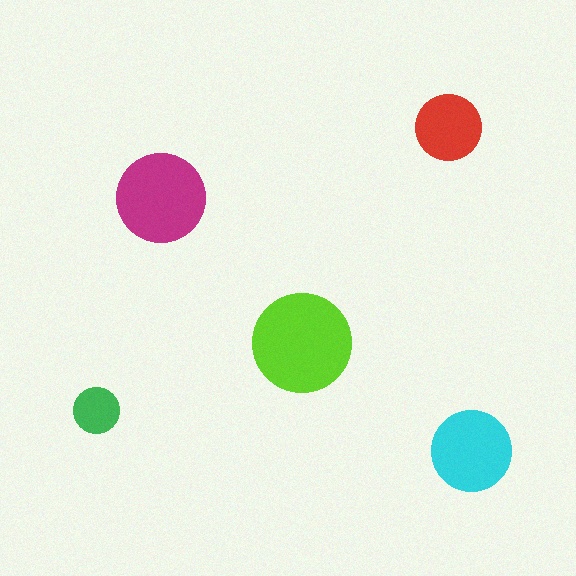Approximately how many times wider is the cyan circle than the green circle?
About 2 times wider.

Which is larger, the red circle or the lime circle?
The lime one.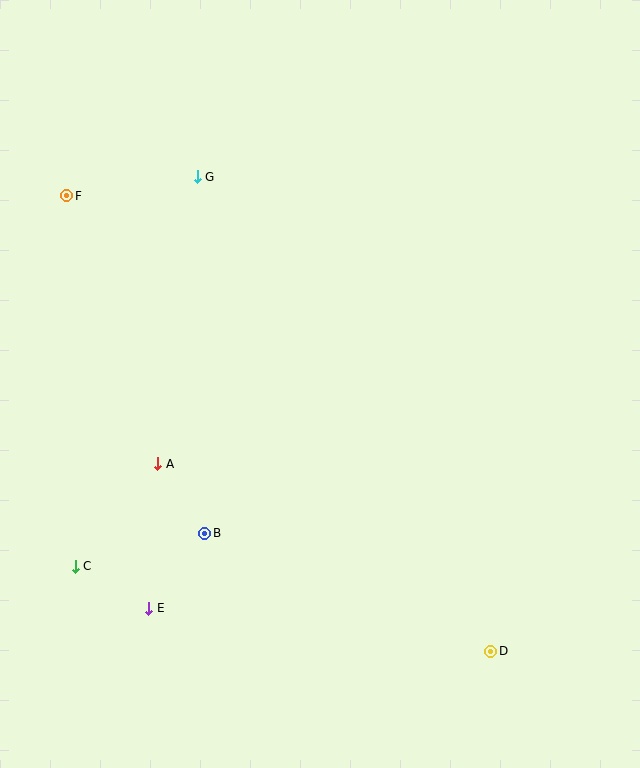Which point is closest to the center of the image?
Point A at (158, 464) is closest to the center.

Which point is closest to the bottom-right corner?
Point D is closest to the bottom-right corner.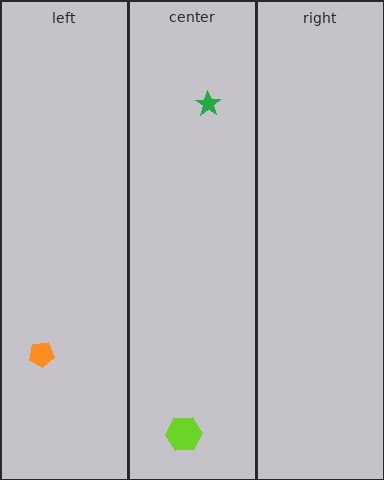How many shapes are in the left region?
1.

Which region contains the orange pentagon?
The left region.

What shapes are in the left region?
The orange pentagon.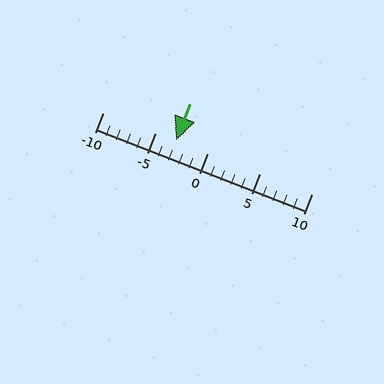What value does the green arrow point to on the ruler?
The green arrow points to approximately -3.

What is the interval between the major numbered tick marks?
The major tick marks are spaced 5 units apart.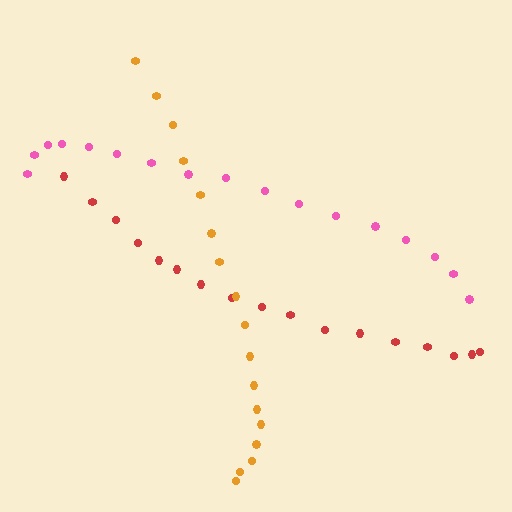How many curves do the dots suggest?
There are 3 distinct paths.